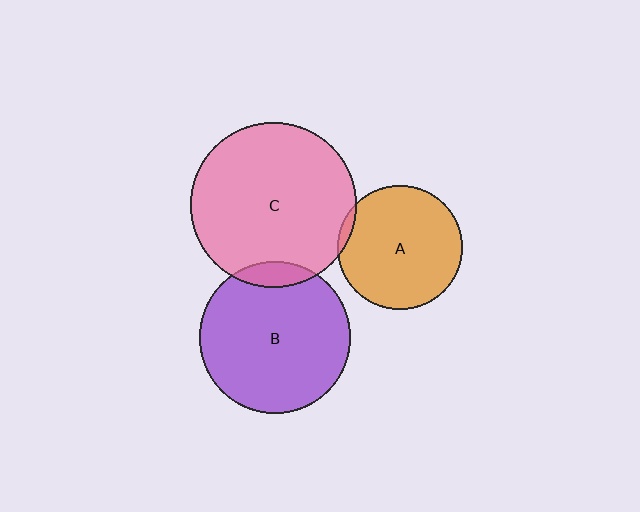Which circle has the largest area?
Circle C (pink).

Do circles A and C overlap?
Yes.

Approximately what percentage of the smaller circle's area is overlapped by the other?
Approximately 5%.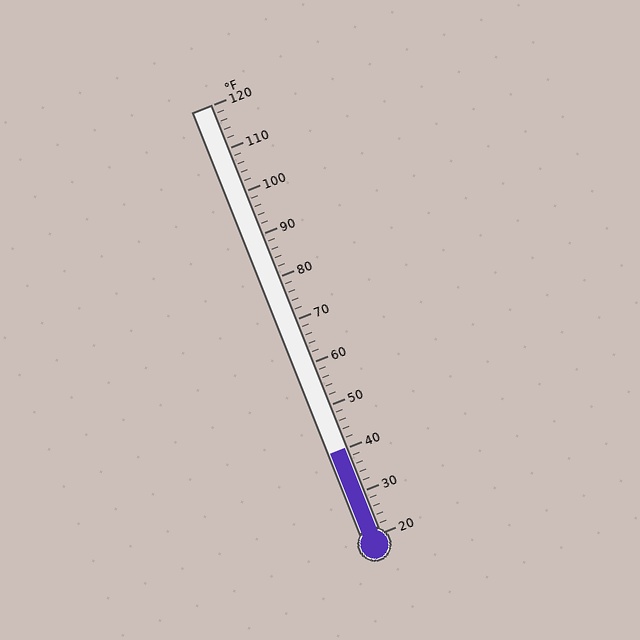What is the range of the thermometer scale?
The thermometer scale ranges from 20°F to 120°F.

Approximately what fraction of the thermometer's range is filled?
The thermometer is filled to approximately 20% of its range.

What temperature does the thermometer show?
The thermometer shows approximately 40°F.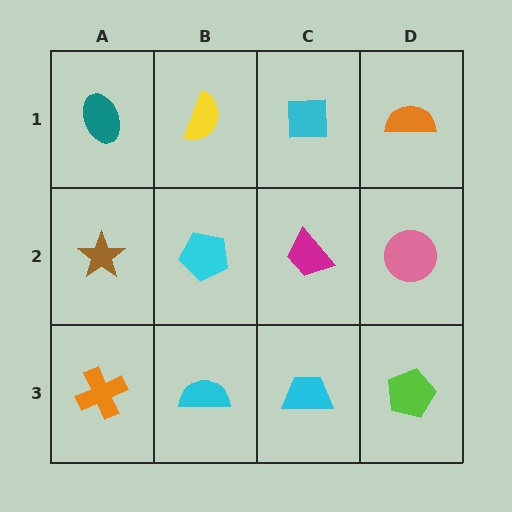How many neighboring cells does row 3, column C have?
3.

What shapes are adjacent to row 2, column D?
An orange semicircle (row 1, column D), a lime pentagon (row 3, column D), a magenta trapezoid (row 2, column C).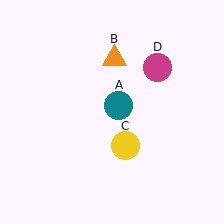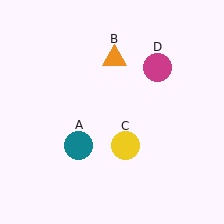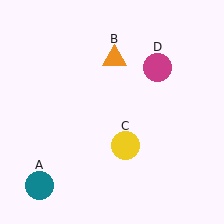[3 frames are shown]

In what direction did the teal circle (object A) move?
The teal circle (object A) moved down and to the left.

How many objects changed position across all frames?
1 object changed position: teal circle (object A).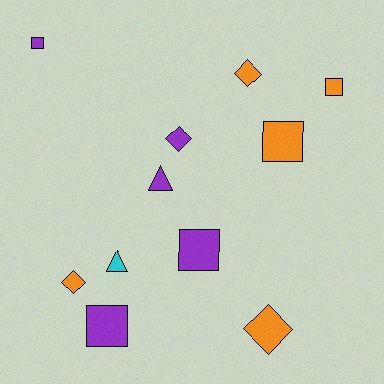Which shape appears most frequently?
Square, with 5 objects.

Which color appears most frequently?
Purple, with 5 objects.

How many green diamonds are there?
There are no green diamonds.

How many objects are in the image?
There are 11 objects.